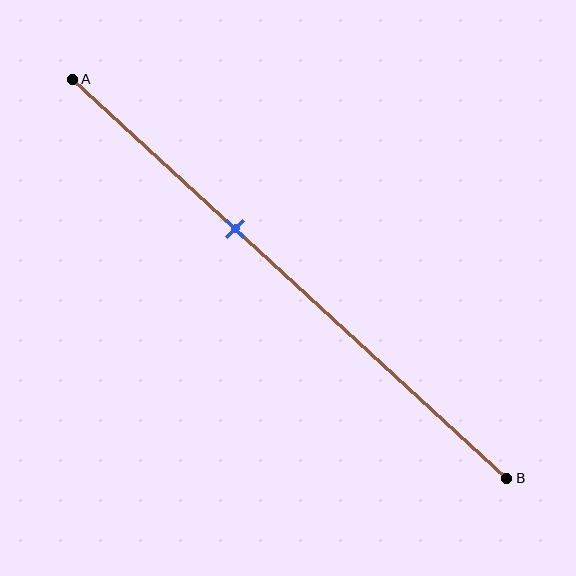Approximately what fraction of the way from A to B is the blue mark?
The blue mark is approximately 35% of the way from A to B.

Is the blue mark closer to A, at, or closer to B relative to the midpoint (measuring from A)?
The blue mark is closer to point A than the midpoint of segment AB.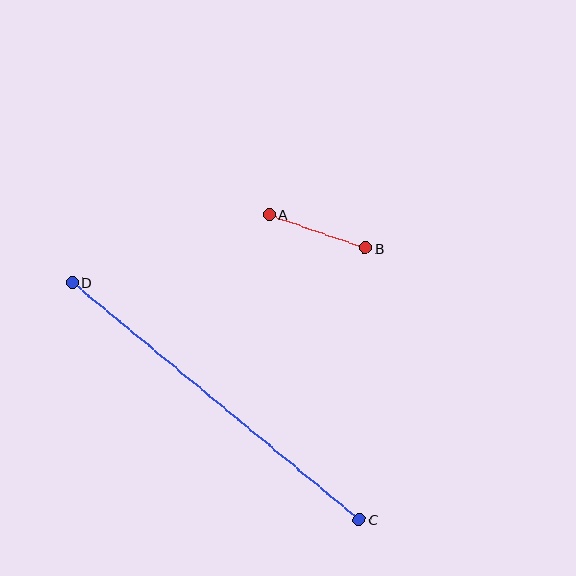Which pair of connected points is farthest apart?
Points C and D are farthest apart.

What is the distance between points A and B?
The distance is approximately 102 pixels.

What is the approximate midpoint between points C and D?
The midpoint is at approximately (216, 401) pixels.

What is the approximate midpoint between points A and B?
The midpoint is at approximately (317, 231) pixels.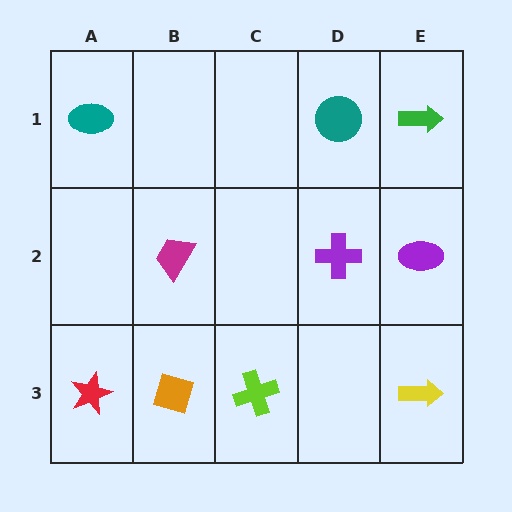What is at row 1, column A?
A teal ellipse.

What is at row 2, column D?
A purple cross.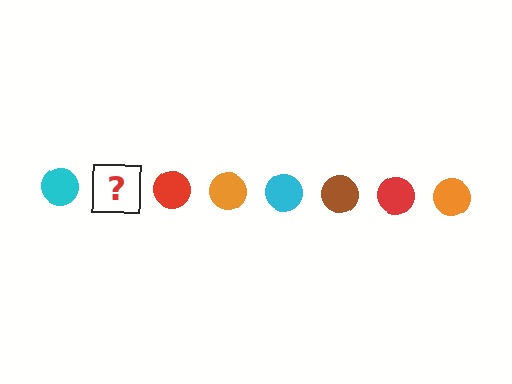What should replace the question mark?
The question mark should be replaced with a brown circle.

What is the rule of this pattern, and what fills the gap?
The rule is that the pattern cycles through cyan, brown, red, orange circles. The gap should be filled with a brown circle.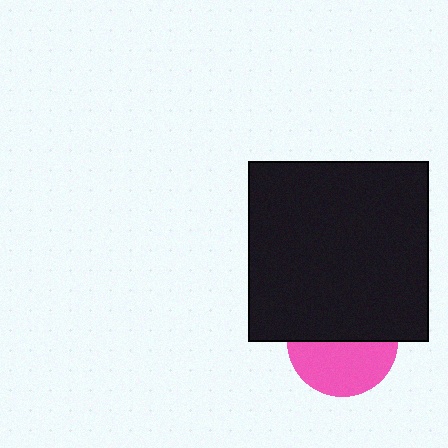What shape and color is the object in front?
The object in front is a black square.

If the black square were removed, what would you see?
You would see the complete pink circle.